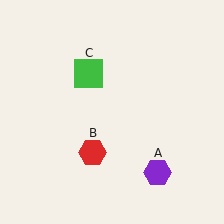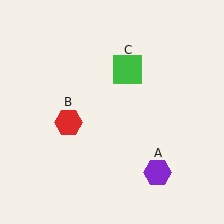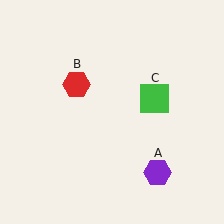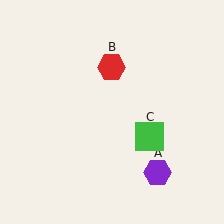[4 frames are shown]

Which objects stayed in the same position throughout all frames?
Purple hexagon (object A) remained stationary.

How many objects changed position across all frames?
2 objects changed position: red hexagon (object B), green square (object C).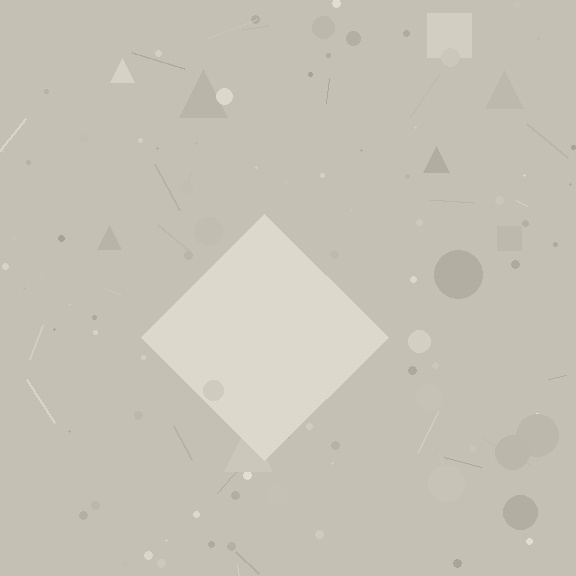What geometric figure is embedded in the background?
A diamond is embedded in the background.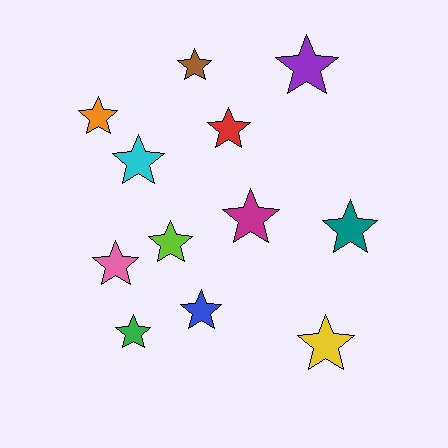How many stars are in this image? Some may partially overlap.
There are 12 stars.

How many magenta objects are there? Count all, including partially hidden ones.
There is 1 magenta object.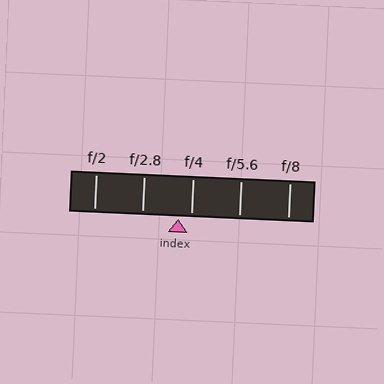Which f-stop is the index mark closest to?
The index mark is closest to f/4.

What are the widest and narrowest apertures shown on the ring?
The widest aperture shown is f/2 and the narrowest is f/8.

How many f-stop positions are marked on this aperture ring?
There are 5 f-stop positions marked.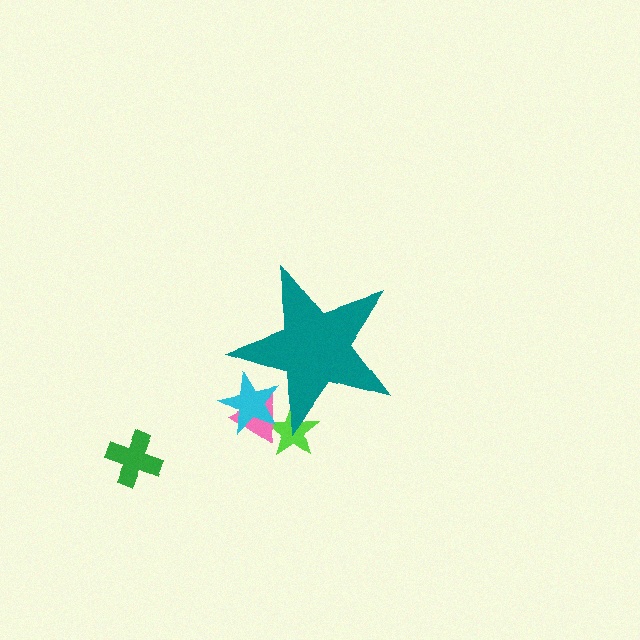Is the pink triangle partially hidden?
Yes, the pink triangle is partially hidden behind the teal star.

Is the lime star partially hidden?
Yes, the lime star is partially hidden behind the teal star.